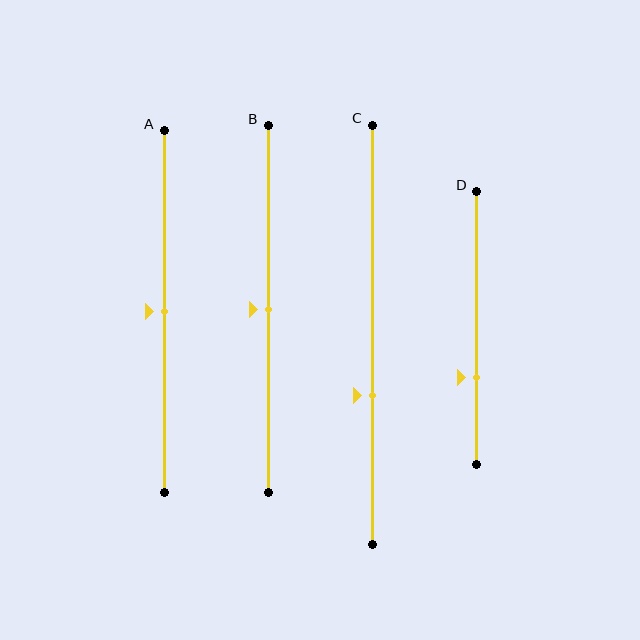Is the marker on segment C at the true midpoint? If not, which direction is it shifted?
No, the marker on segment C is shifted downward by about 14% of the segment length.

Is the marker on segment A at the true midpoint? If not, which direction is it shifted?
Yes, the marker on segment A is at the true midpoint.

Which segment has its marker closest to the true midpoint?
Segment A has its marker closest to the true midpoint.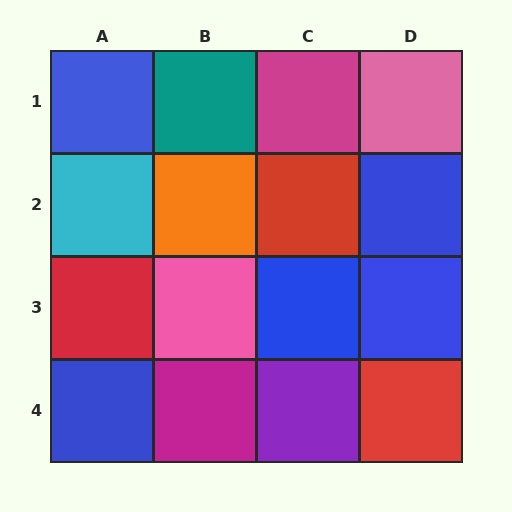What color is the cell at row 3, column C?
Blue.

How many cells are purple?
1 cell is purple.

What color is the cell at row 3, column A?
Red.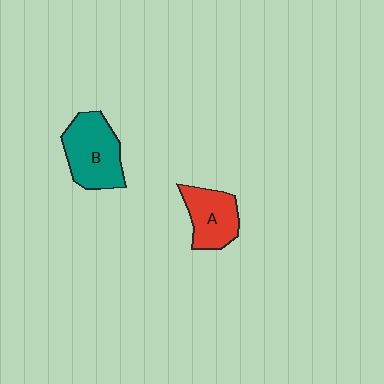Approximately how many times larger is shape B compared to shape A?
Approximately 1.3 times.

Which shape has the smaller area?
Shape A (red).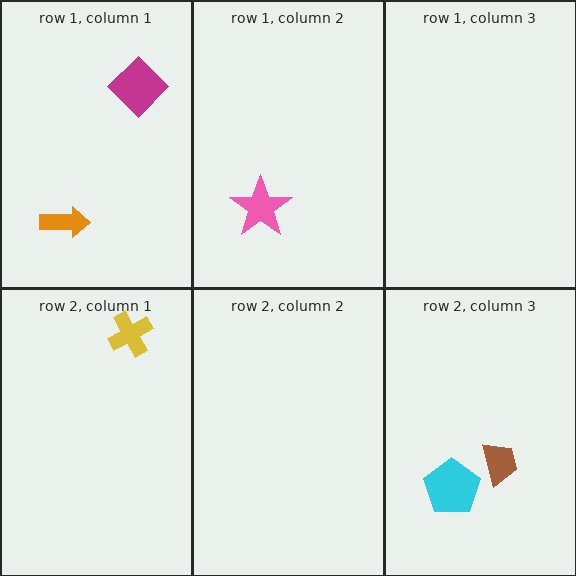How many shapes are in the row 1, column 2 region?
1.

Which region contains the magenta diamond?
The row 1, column 1 region.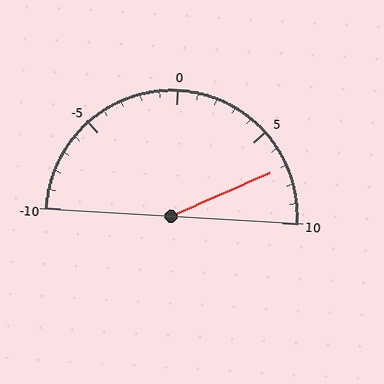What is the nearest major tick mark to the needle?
The nearest major tick mark is 5.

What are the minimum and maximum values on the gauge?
The gauge ranges from -10 to 10.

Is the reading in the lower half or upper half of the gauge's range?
The reading is in the upper half of the range (-10 to 10).